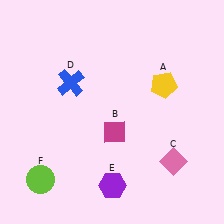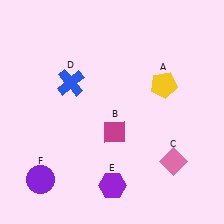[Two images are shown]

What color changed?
The circle (F) changed from lime in Image 1 to purple in Image 2.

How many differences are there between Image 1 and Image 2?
There is 1 difference between the two images.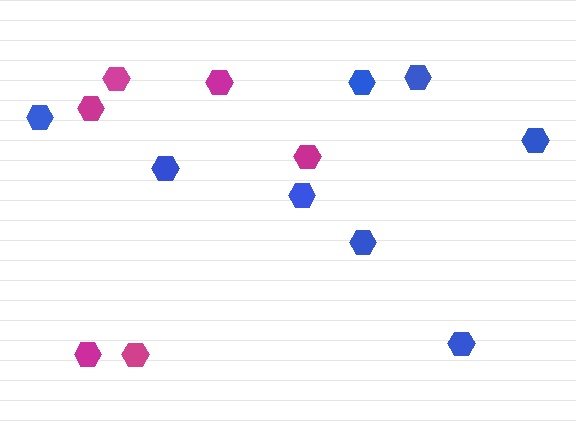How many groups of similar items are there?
There are 2 groups: one group of blue hexagons (8) and one group of magenta hexagons (6).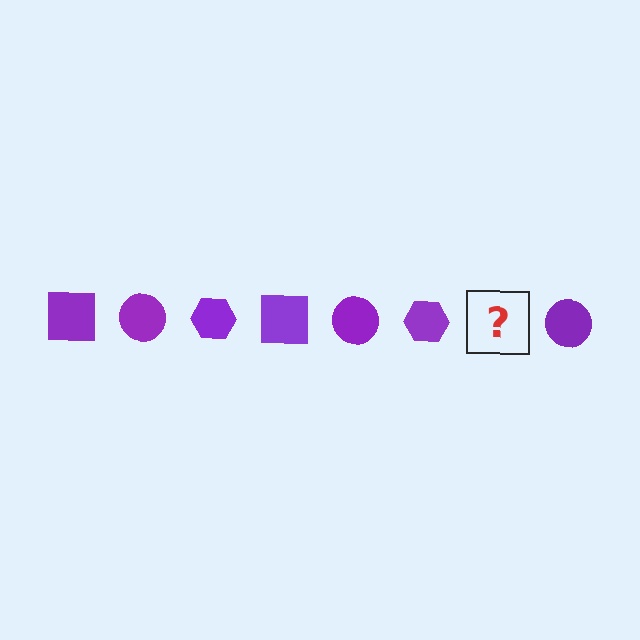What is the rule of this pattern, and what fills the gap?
The rule is that the pattern cycles through square, circle, hexagon shapes in purple. The gap should be filled with a purple square.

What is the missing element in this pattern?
The missing element is a purple square.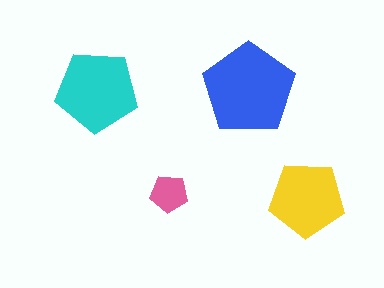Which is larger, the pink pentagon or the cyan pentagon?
The cyan one.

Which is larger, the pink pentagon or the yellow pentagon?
The yellow one.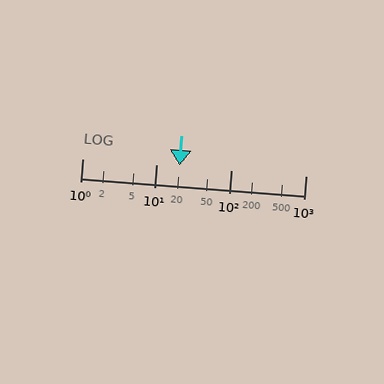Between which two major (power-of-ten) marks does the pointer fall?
The pointer is between 10 and 100.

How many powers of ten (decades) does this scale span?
The scale spans 3 decades, from 1 to 1000.